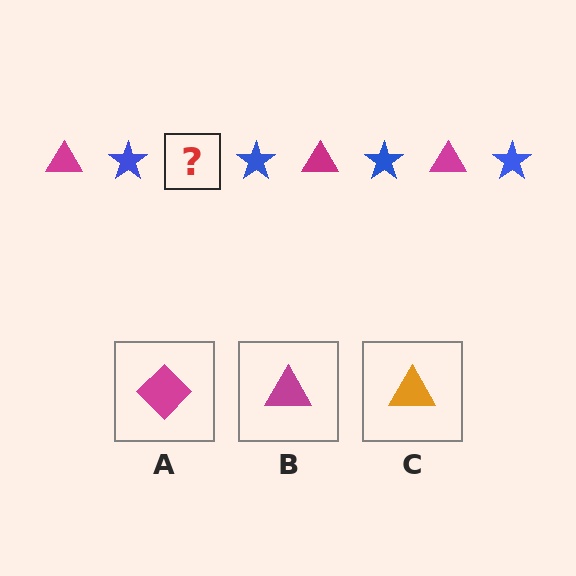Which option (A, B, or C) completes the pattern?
B.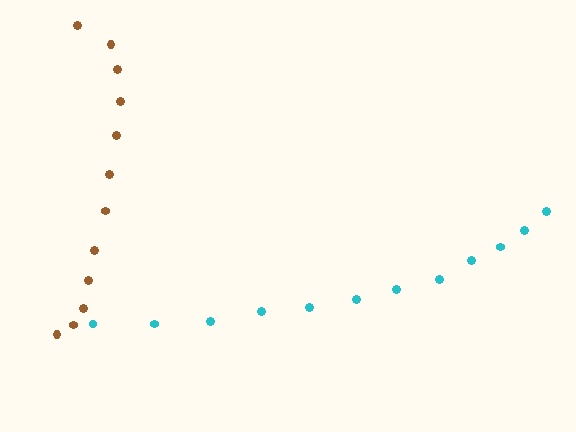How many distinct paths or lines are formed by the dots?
There are 2 distinct paths.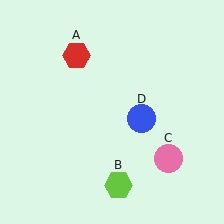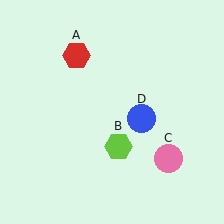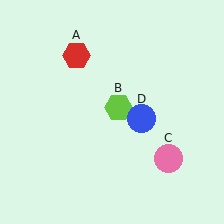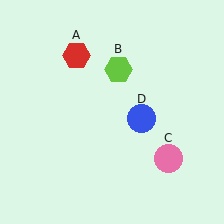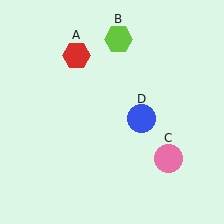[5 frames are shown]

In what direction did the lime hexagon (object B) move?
The lime hexagon (object B) moved up.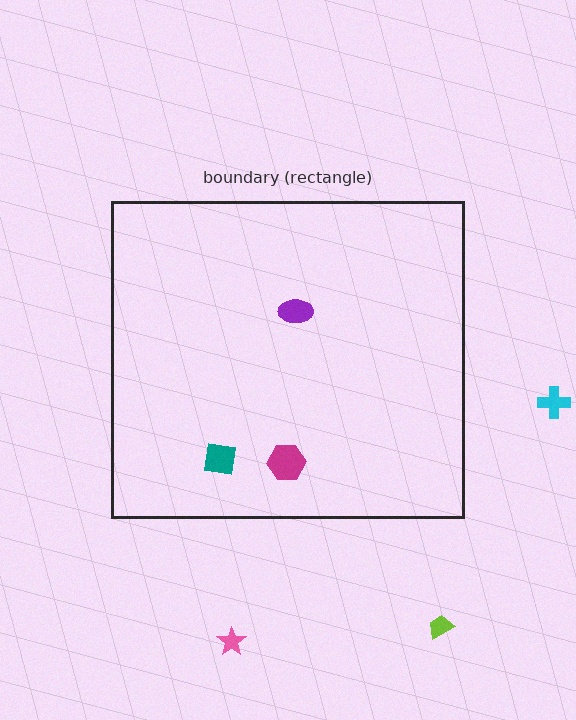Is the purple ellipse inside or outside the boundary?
Inside.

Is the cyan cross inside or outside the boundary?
Outside.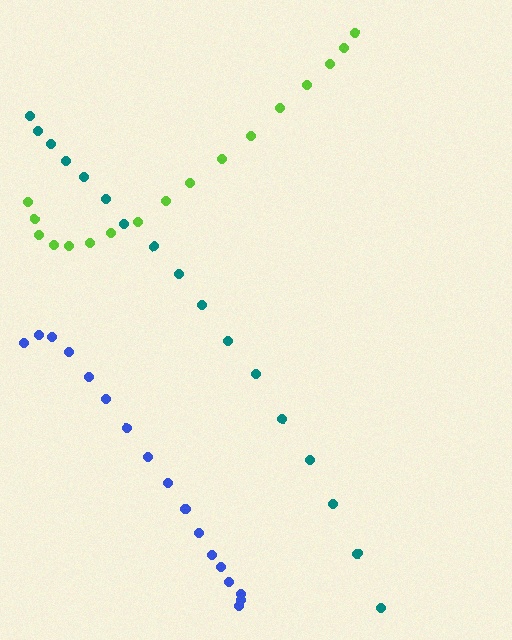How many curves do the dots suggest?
There are 3 distinct paths.